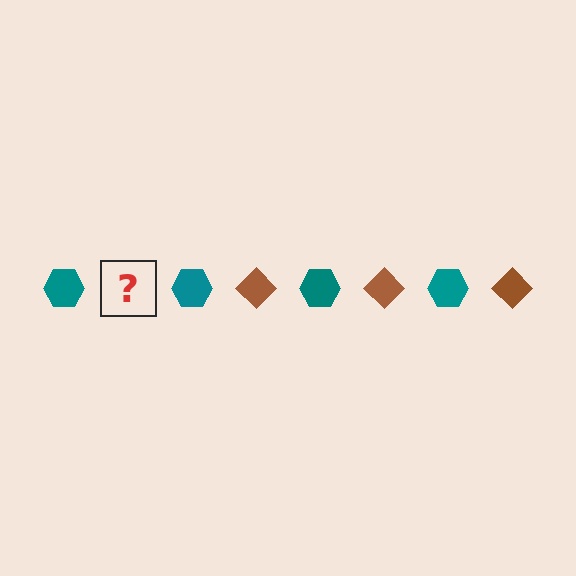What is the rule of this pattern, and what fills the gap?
The rule is that the pattern alternates between teal hexagon and brown diamond. The gap should be filled with a brown diamond.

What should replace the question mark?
The question mark should be replaced with a brown diamond.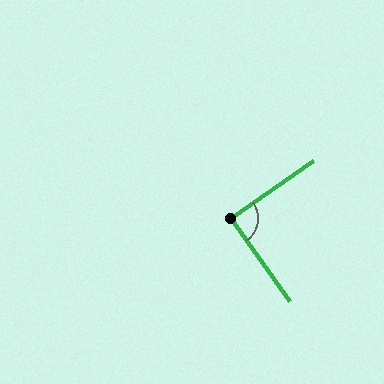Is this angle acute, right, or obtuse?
It is approximately a right angle.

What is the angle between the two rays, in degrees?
Approximately 89 degrees.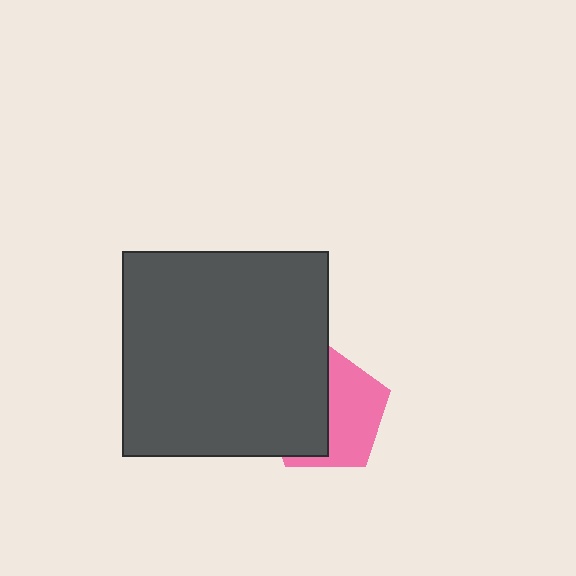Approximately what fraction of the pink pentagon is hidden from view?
Roughly 50% of the pink pentagon is hidden behind the dark gray square.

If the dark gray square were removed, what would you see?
You would see the complete pink pentagon.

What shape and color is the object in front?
The object in front is a dark gray square.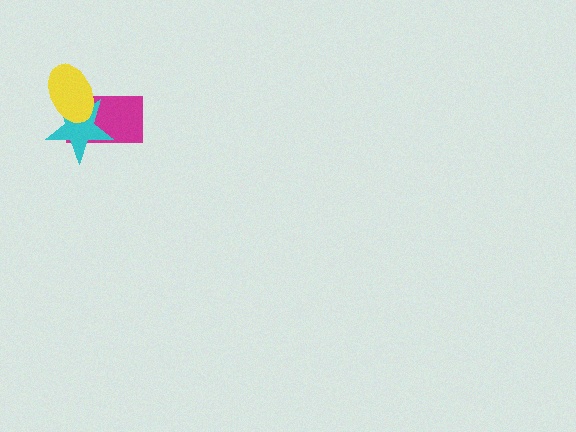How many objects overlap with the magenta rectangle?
2 objects overlap with the magenta rectangle.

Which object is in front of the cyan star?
The yellow ellipse is in front of the cyan star.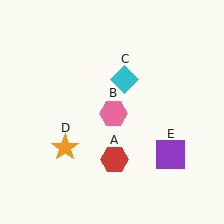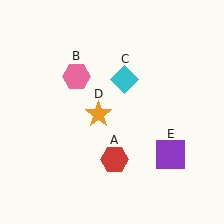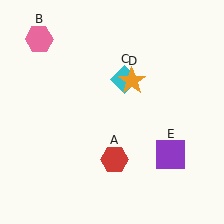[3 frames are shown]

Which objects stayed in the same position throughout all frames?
Red hexagon (object A) and cyan diamond (object C) and purple square (object E) remained stationary.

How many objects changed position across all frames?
2 objects changed position: pink hexagon (object B), orange star (object D).